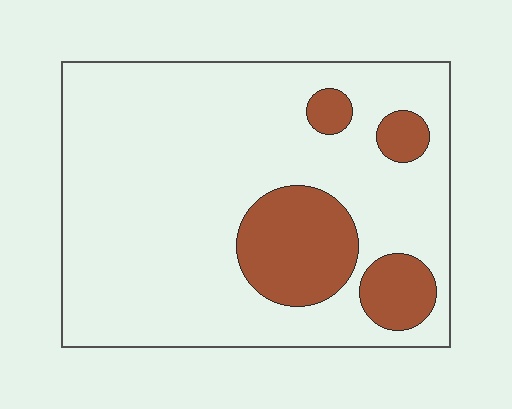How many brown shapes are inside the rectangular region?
4.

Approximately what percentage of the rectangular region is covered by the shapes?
Approximately 20%.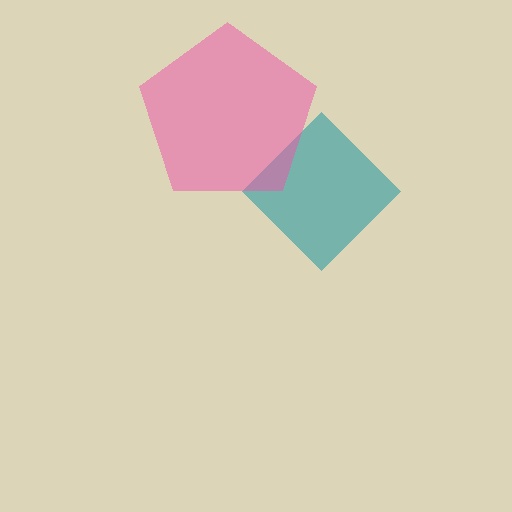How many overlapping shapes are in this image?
There are 2 overlapping shapes in the image.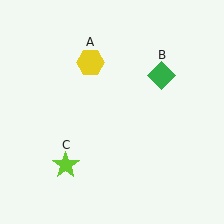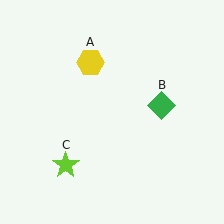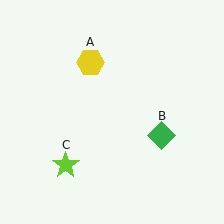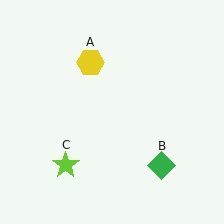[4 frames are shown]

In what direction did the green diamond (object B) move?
The green diamond (object B) moved down.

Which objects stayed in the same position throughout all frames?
Yellow hexagon (object A) and lime star (object C) remained stationary.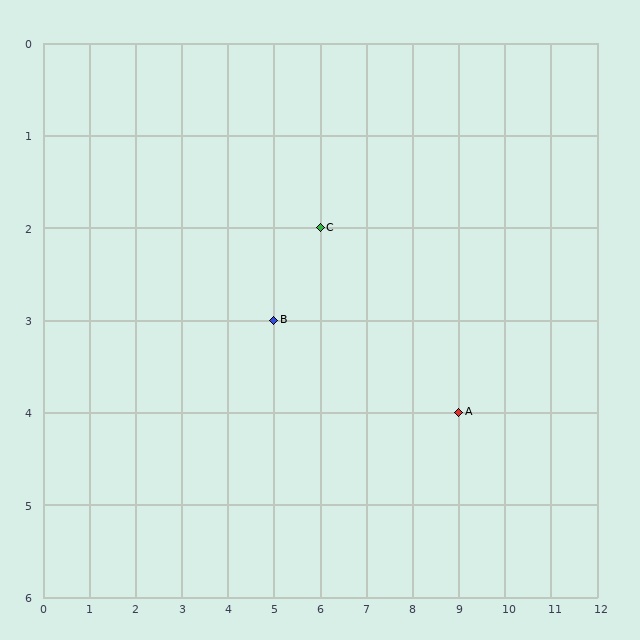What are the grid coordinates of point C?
Point C is at grid coordinates (6, 2).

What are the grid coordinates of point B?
Point B is at grid coordinates (5, 3).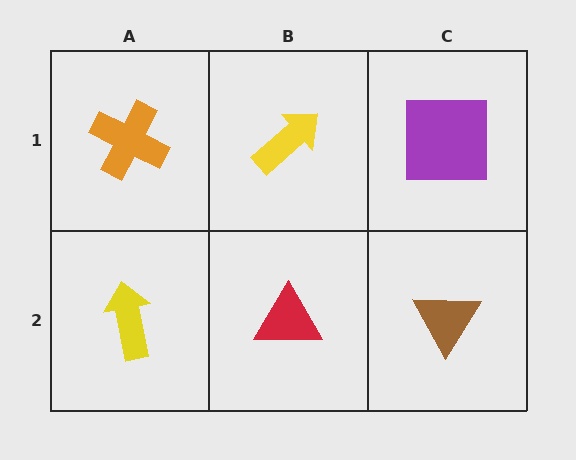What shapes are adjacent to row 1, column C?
A brown triangle (row 2, column C), a yellow arrow (row 1, column B).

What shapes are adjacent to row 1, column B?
A red triangle (row 2, column B), an orange cross (row 1, column A), a purple square (row 1, column C).